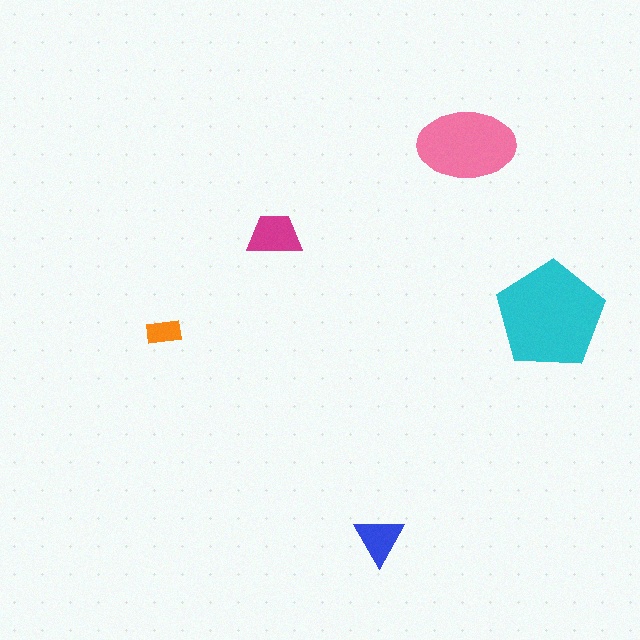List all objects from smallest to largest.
The orange rectangle, the blue triangle, the magenta trapezoid, the pink ellipse, the cyan pentagon.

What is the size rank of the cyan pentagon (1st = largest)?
1st.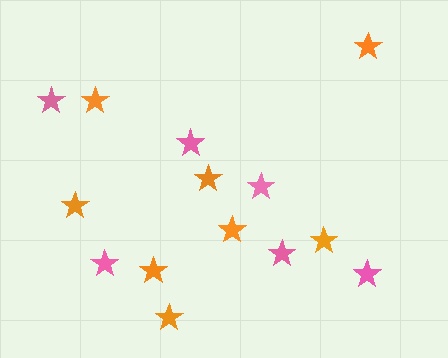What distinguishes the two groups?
There are 2 groups: one group of pink stars (6) and one group of orange stars (8).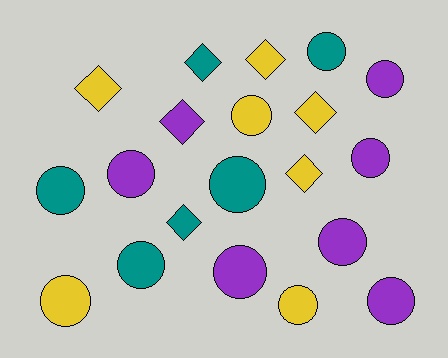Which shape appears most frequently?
Circle, with 13 objects.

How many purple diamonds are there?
There is 1 purple diamond.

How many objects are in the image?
There are 20 objects.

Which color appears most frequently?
Purple, with 7 objects.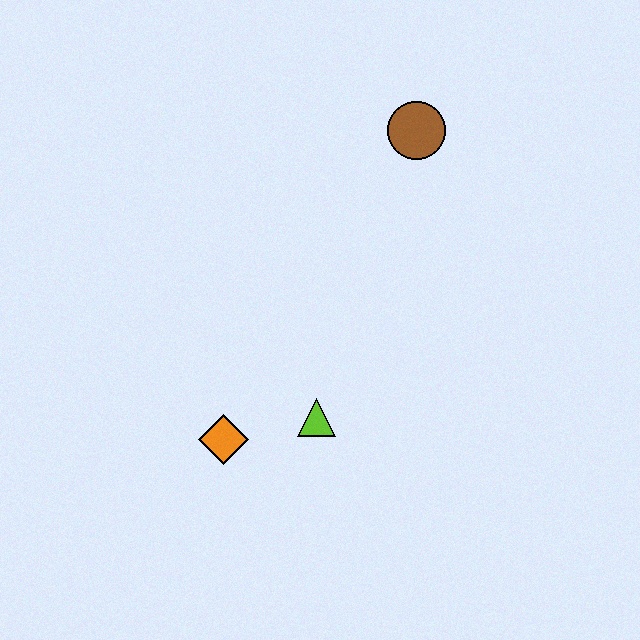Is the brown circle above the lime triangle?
Yes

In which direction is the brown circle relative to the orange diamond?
The brown circle is above the orange diamond.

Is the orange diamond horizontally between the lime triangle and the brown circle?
No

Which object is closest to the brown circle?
The lime triangle is closest to the brown circle.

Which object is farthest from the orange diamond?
The brown circle is farthest from the orange diamond.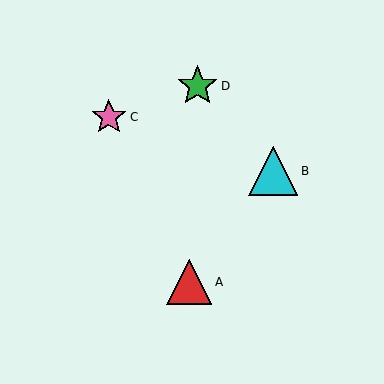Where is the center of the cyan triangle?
The center of the cyan triangle is at (273, 171).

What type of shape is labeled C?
Shape C is a pink star.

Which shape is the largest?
The cyan triangle (labeled B) is the largest.